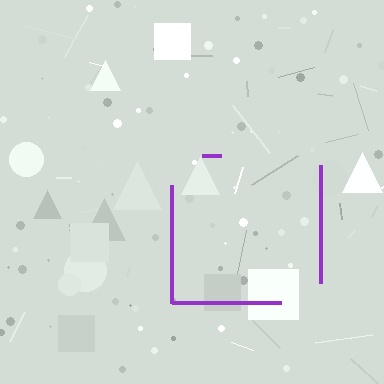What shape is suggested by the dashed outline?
The dashed outline suggests a square.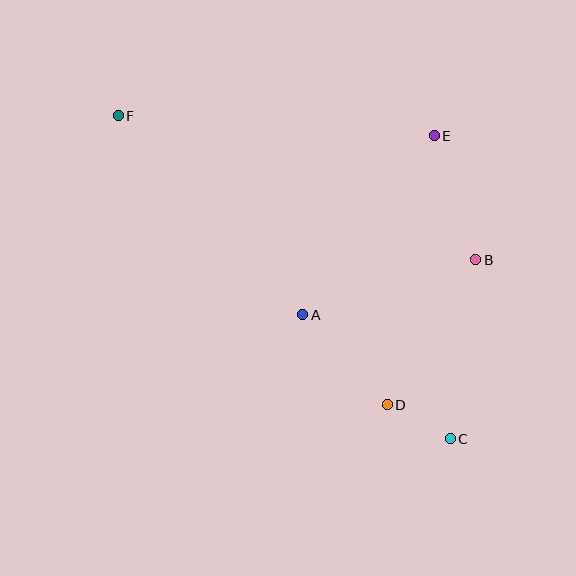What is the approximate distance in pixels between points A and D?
The distance between A and D is approximately 124 pixels.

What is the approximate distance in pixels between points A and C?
The distance between A and C is approximately 193 pixels.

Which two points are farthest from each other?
Points C and F are farthest from each other.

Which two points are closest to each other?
Points C and D are closest to each other.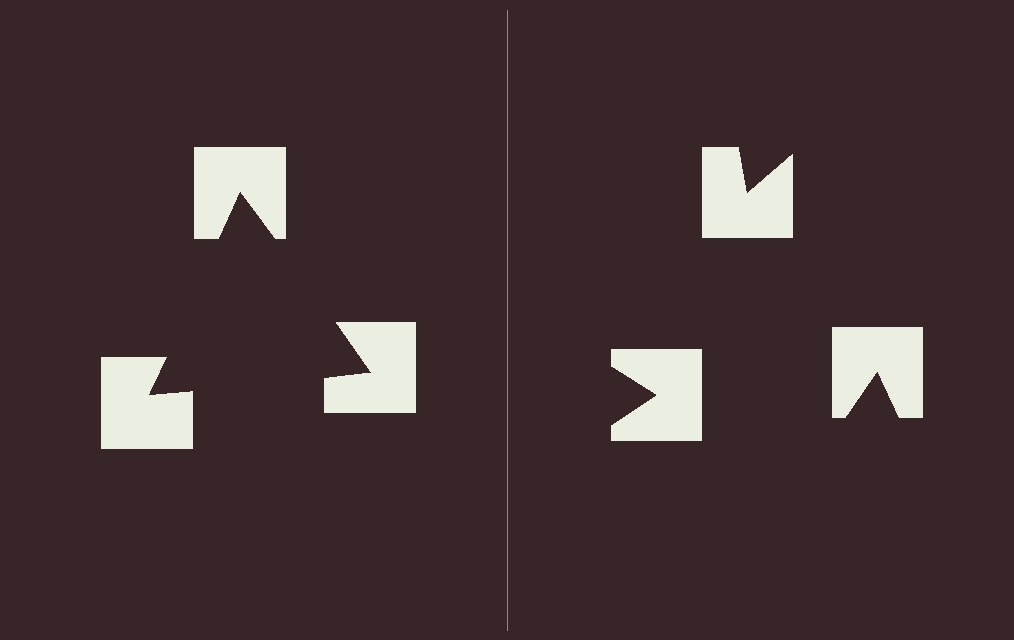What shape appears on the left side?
An illusory triangle.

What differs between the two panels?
The notched squares are positioned identically on both sides; only the wedge orientations differ. On the left they align to a triangle; on the right they are misaligned.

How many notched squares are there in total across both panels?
6 — 3 on each side.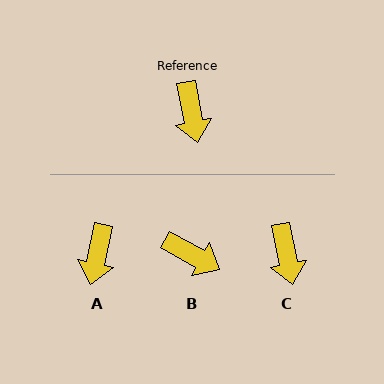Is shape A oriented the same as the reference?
No, it is off by about 23 degrees.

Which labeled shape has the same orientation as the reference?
C.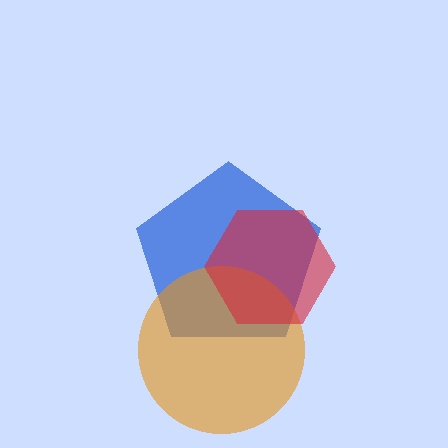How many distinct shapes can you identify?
There are 3 distinct shapes: a blue pentagon, an orange circle, a red hexagon.